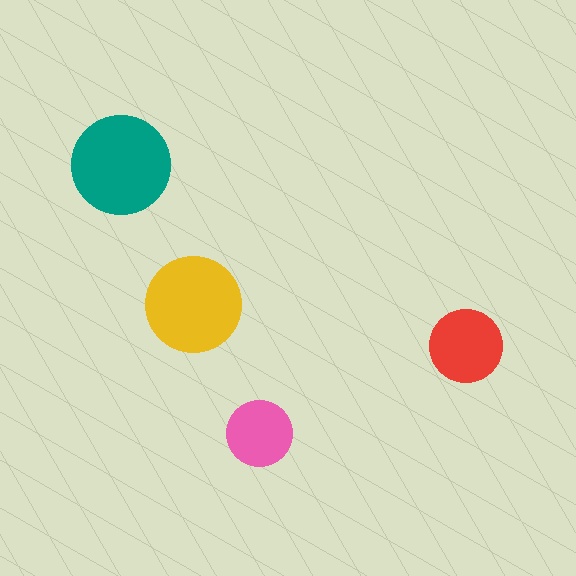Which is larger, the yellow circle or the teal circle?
The teal one.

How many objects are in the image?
There are 4 objects in the image.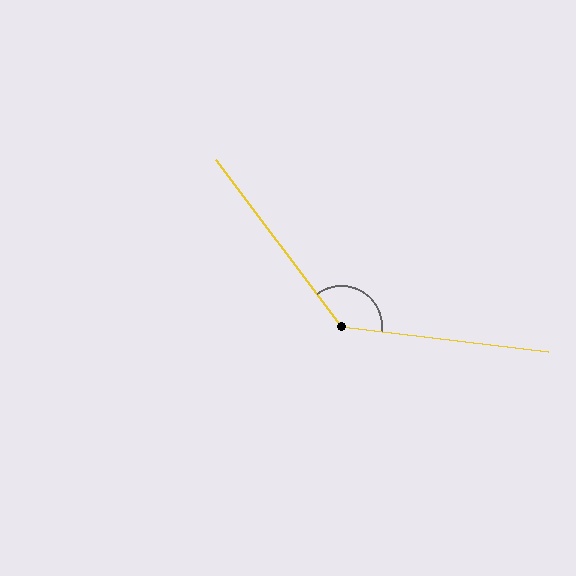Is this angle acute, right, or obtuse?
It is obtuse.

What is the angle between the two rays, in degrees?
Approximately 134 degrees.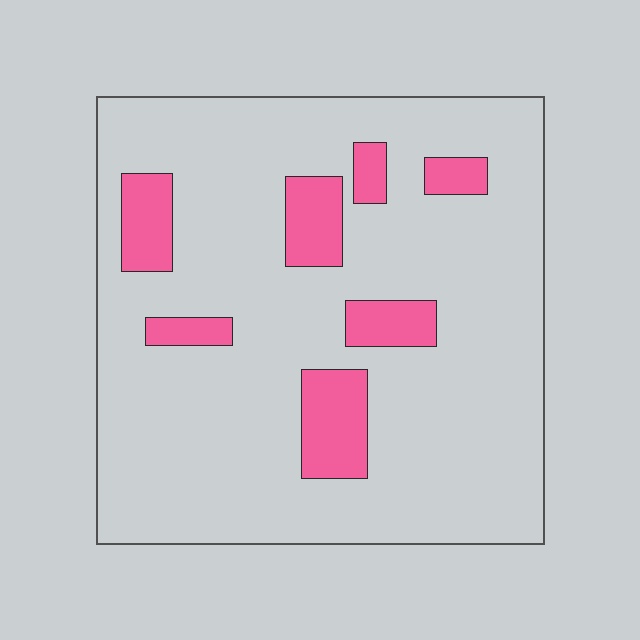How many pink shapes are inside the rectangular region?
7.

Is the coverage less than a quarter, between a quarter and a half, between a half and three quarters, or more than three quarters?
Less than a quarter.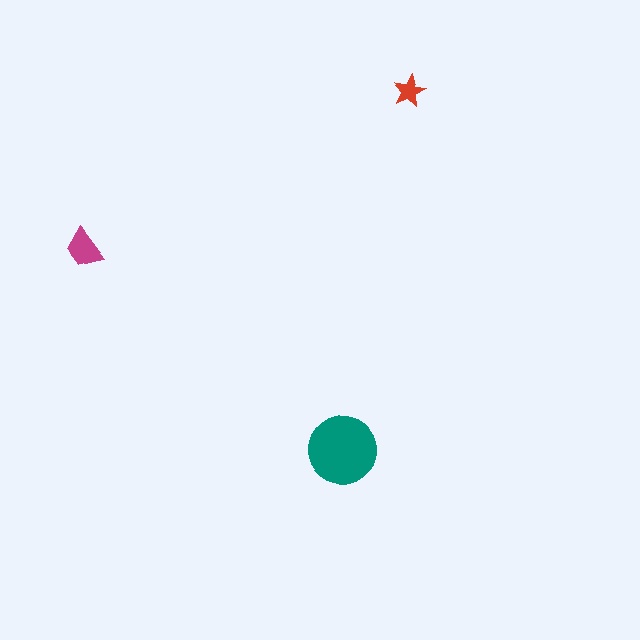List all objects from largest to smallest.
The teal circle, the magenta trapezoid, the red star.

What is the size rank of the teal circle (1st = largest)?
1st.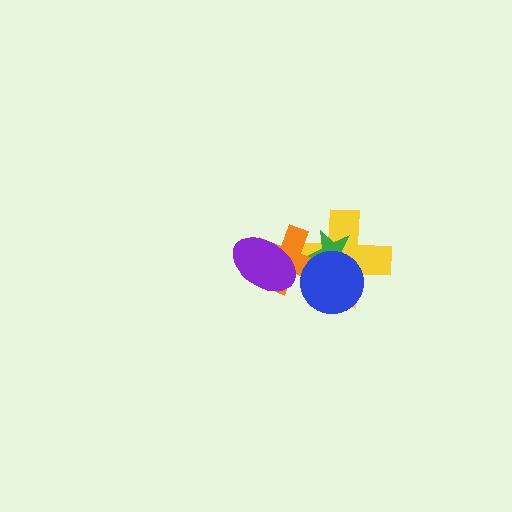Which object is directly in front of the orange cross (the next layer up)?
The blue circle is directly in front of the orange cross.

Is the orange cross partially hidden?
Yes, it is partially covered by another shape.